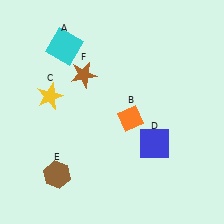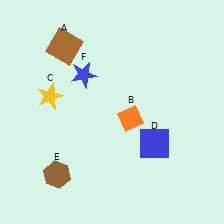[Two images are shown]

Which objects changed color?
A changed from cyan to brown. F changed from brown to blue.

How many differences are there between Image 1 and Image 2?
There are 2 differences between the two images.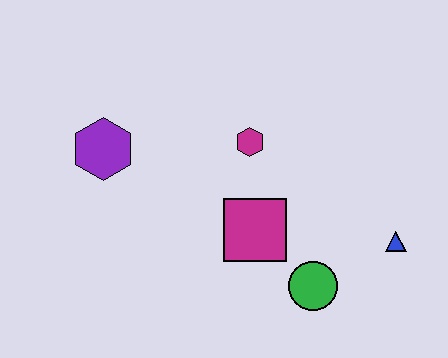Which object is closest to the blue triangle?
The green circle is closest to the blue triangle.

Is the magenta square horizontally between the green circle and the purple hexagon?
Yes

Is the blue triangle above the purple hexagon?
No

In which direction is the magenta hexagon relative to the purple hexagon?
The magenta hexagon is to the right of the purple hexagon.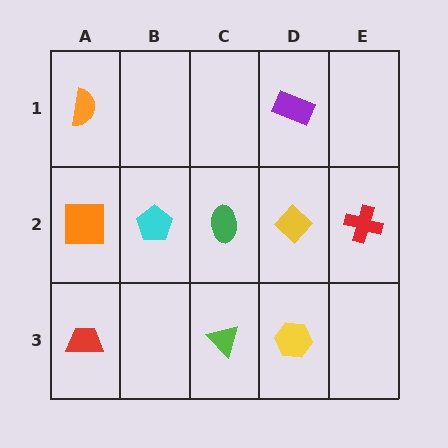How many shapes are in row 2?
5 shapes.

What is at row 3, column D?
A yellow hexagon.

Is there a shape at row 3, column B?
No, that cell is empty.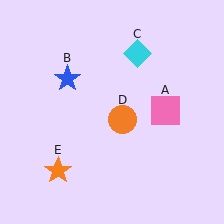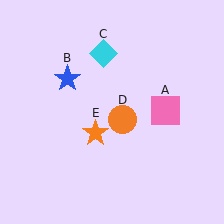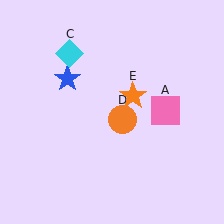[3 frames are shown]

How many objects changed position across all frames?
2 objects changed position: cyan diamond (object C), orange star (object E).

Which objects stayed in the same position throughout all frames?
Pink square (object A) and blue star (object B) and orange circle (object D) remained stationary.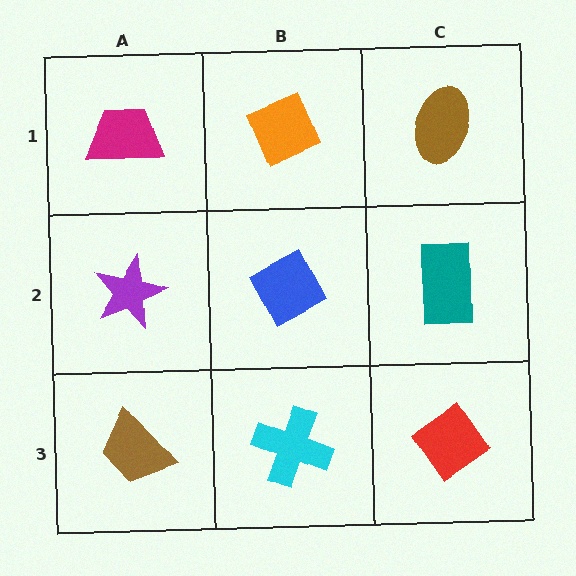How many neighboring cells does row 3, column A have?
2.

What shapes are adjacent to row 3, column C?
A teal rectangle (row 2, column C), a cyan cross (row 3, column B).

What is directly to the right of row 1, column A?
An orange diamond.